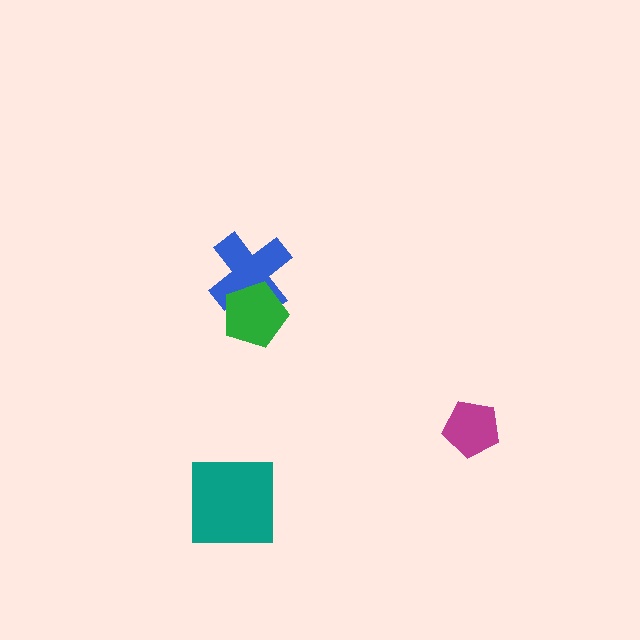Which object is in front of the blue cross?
The green pentagon is in front of the blue cross.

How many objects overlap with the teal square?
0 objects overlap with the teal square.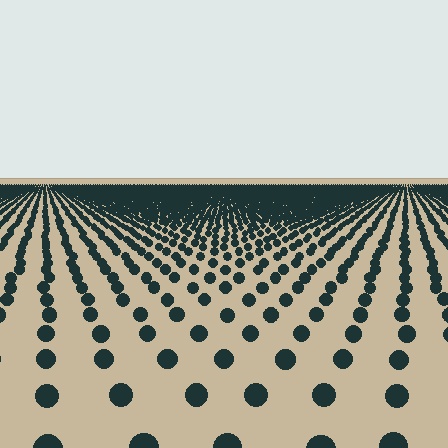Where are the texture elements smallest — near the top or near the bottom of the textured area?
Near the top.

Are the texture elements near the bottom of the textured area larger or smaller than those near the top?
Larger. Near the bottom, elements are closer to the viewer and appear at a bigger on-screen size.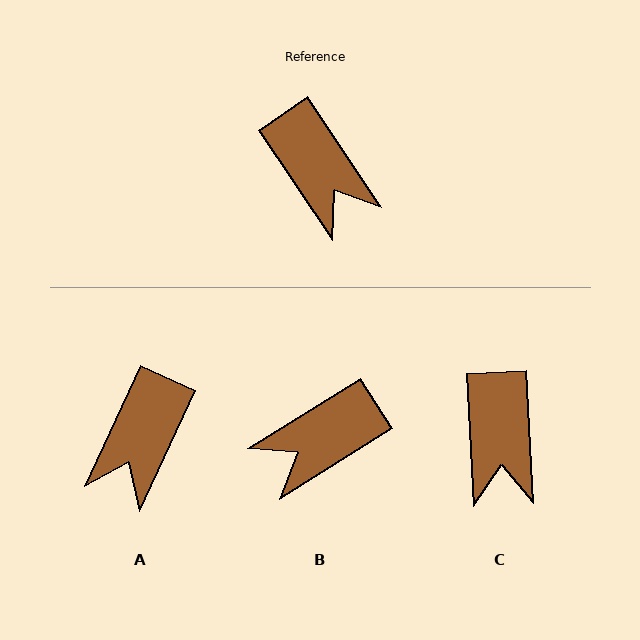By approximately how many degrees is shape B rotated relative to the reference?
Approximately 92 degrees clockwise.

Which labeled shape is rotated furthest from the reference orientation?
B, about 92 degrees away.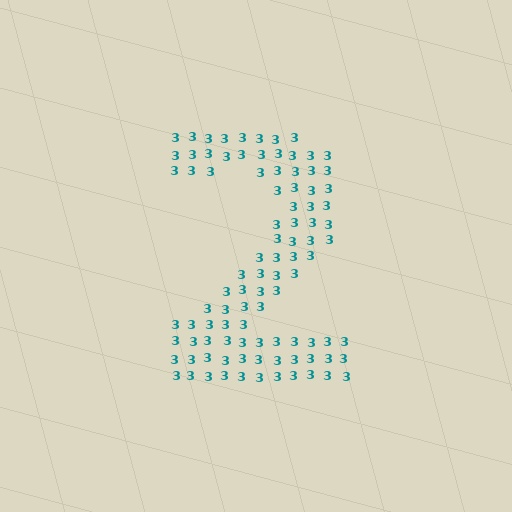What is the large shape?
The large shape is the digit 2.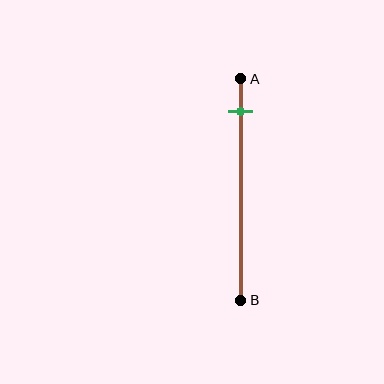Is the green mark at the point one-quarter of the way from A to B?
No, the mark is at about 15% from A, not at the 25% one-quarter point.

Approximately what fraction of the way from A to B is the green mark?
The green mark is approximately 15% of the way from A to B.